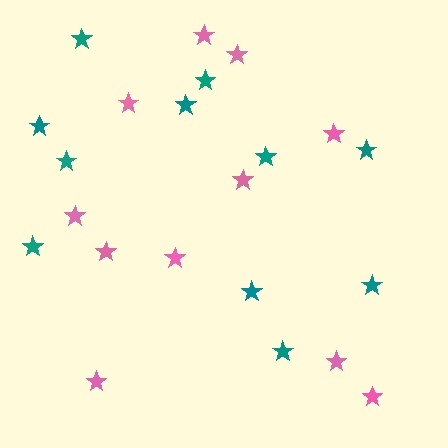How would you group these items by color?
There are 2 groups: one group of pink stars (11) and one group of teal stars (11).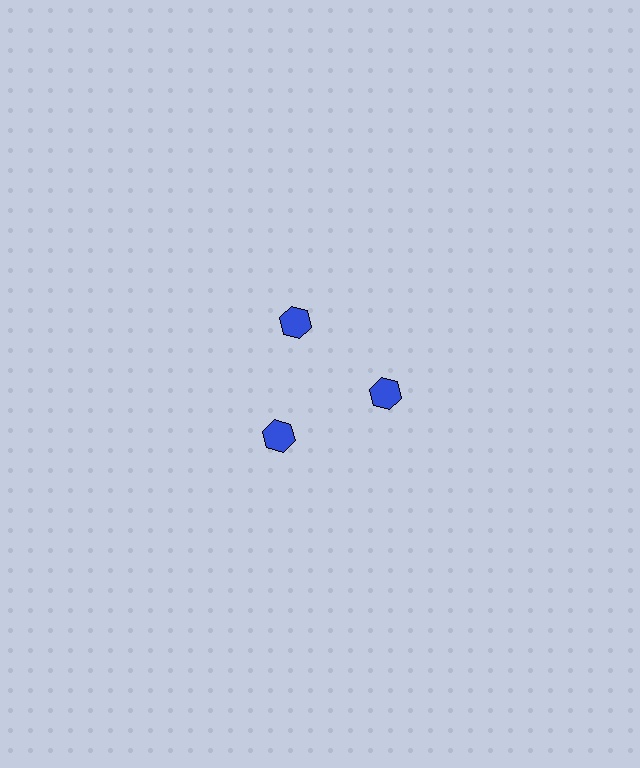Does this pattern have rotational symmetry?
Yes, this pattern has 3-fold rotational symmetry. It looks the same after rotating 120 degrees around the center.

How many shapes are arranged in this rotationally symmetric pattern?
There are 3 shapes, arranged in 3 groups of 1.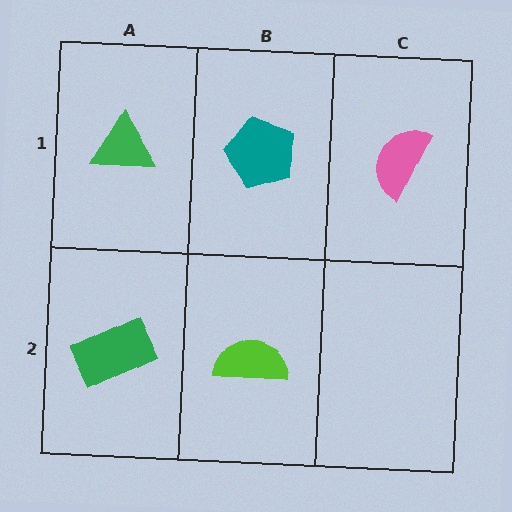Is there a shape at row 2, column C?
No, that cell is empty.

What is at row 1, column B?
A teal pentagon.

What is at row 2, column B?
A lime semicircle.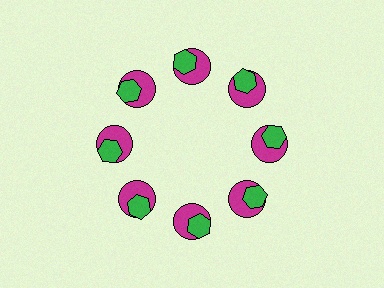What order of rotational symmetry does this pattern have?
This pattern has 8-fold rotational symmetry.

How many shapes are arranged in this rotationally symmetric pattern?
There are 16 shapes, arranged in 8 groups of 2.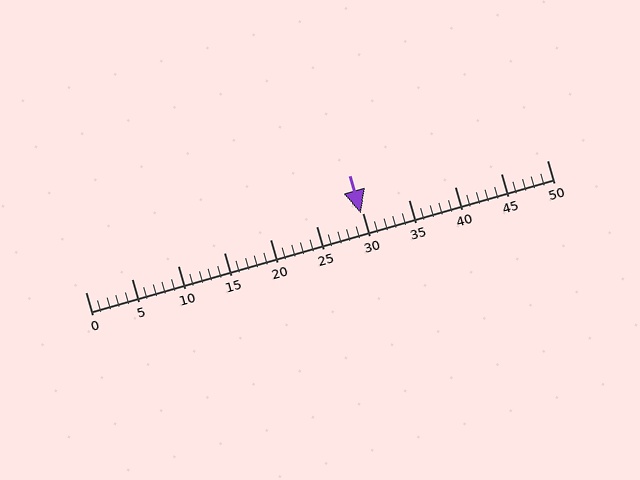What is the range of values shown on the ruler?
The ruler shows values from 0 to 50.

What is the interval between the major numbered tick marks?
The major tick marks are spaced 5 units apart.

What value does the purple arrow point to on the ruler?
The purple arrow points to approximately 30.